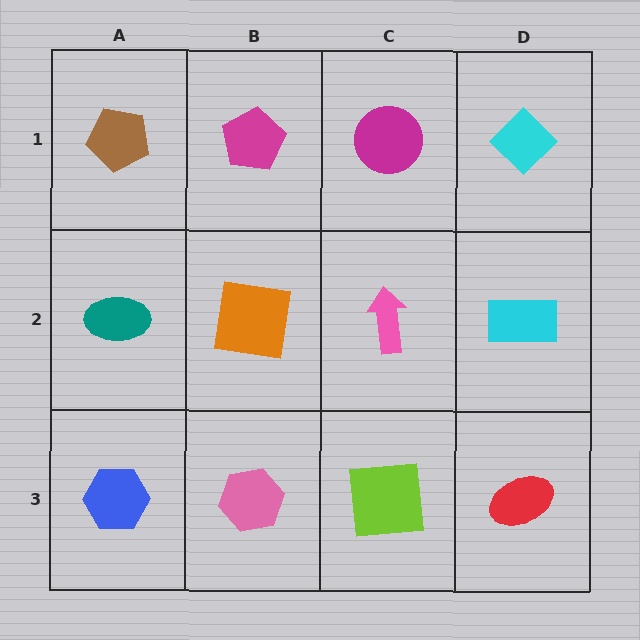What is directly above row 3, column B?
An orange square.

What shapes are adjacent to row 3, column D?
A cyan rectangle (row 2, column D), a lime square (row 3, column C).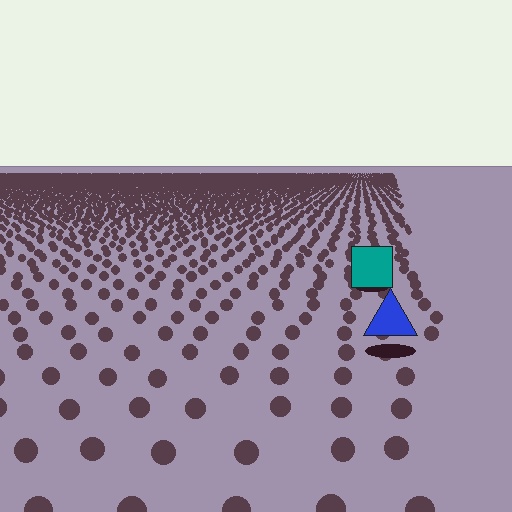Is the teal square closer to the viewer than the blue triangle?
No. The blue triangle is closer — you can tell from the texture gradient: the ground texture is coarser near it.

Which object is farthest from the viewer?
The teal square is farthest from the viewer. It appears smaller and the ground texture around it is denser.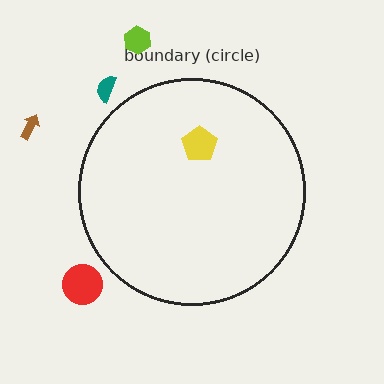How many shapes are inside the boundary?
1 inside, 4 outside.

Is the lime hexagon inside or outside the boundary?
Outside.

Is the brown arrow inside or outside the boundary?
Outside.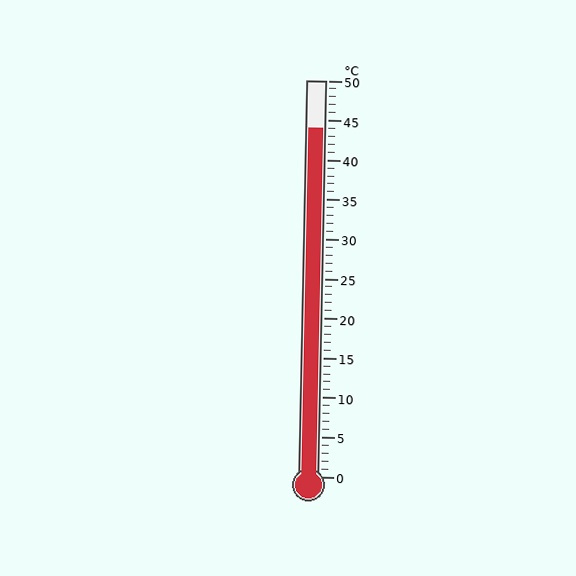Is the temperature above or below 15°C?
The temperature is above 15°C.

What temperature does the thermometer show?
The thermometer shows approximately 44°C.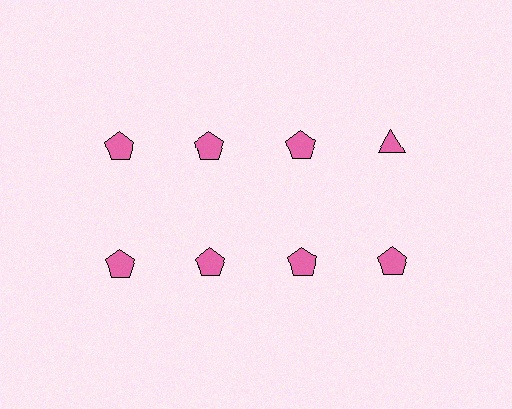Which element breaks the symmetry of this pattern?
The pink triangle in the top row, second from right column breaks the symmetry. All other shapes are pink pentagons.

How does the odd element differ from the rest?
It has a different shape: triangle instead of pentagon.